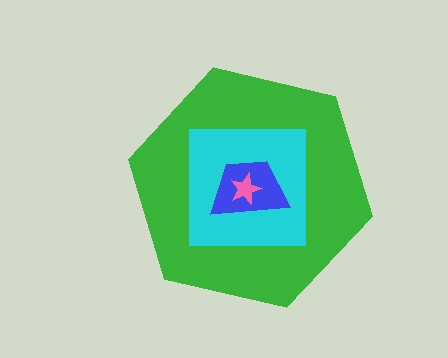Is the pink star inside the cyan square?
Yes.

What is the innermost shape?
The pink star.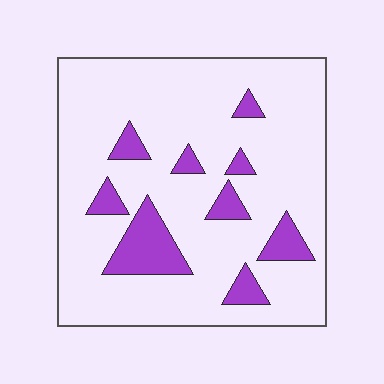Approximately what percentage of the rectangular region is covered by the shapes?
Approximately 15%.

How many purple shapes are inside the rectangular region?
9.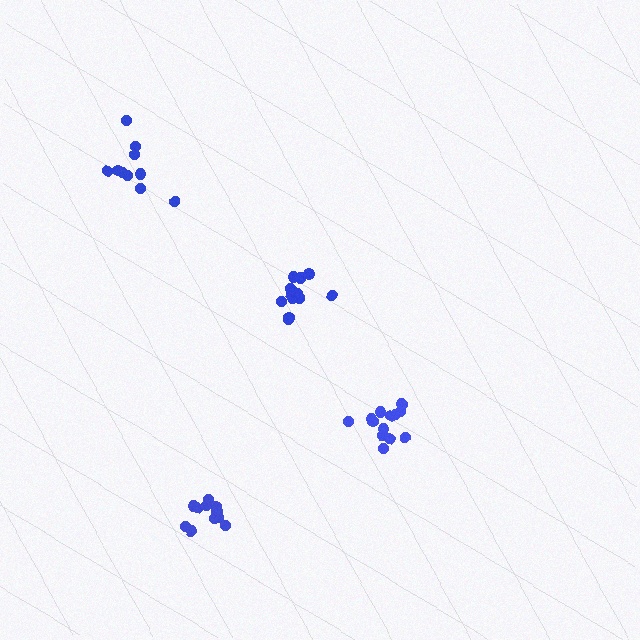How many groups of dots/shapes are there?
There are 4 groups.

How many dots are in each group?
Group 1: 14 dots, Group 2: 13 dots, Group 3: 10 dots, Group 4: 11 dots (48 total).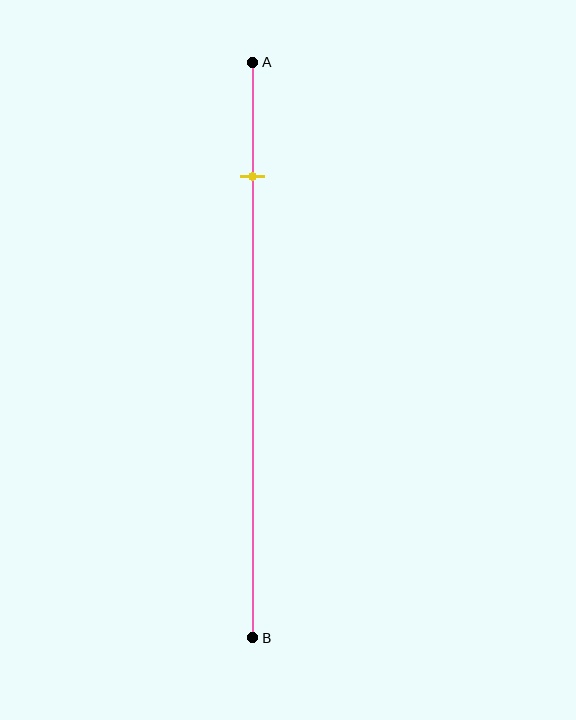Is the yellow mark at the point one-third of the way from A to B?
No, the mark is at about 20% from A, not at the 33% one-third point.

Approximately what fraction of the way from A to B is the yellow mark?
The yellow mark is approximately 20% of the way from A to B.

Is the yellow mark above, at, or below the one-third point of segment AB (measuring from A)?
The yellow mark is above the one-third point of segment AB.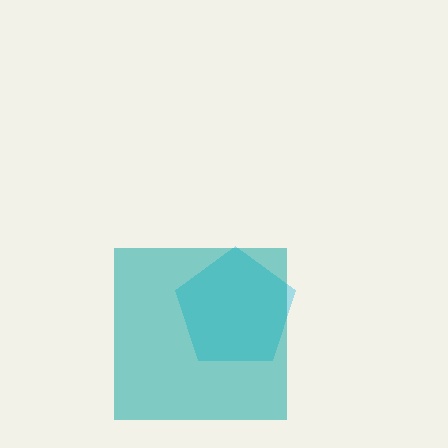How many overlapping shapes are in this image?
There are 2 overlapping shapes in the image.